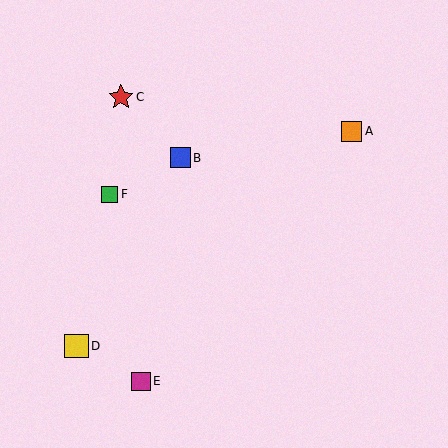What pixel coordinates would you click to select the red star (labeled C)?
Click at (121, 97) to select the red star C.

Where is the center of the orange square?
The center of the orange square is at (352, 131).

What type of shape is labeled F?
Shape F is a green square.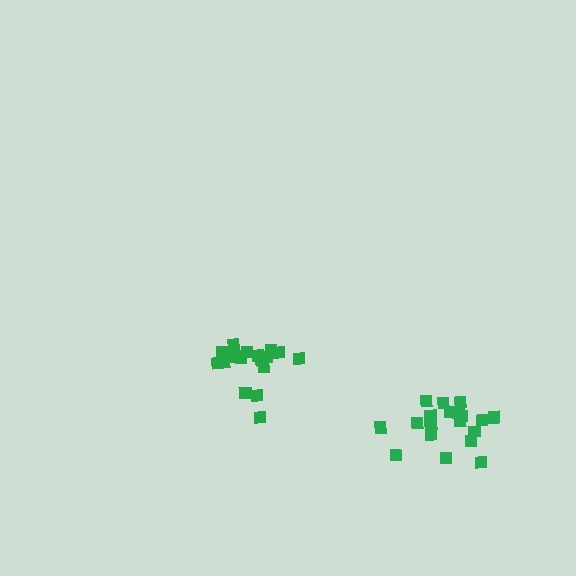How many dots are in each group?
Group 1: 20 dots, Group 2: 19 dots (39 total).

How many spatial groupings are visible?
There are 2 spatial groupings.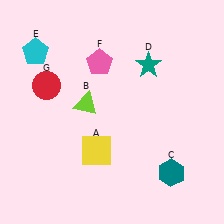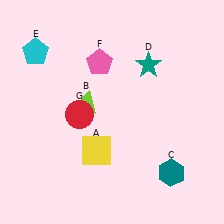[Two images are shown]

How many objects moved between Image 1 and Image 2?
1 object moved between the two images.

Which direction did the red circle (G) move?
The red circle (G) moved right.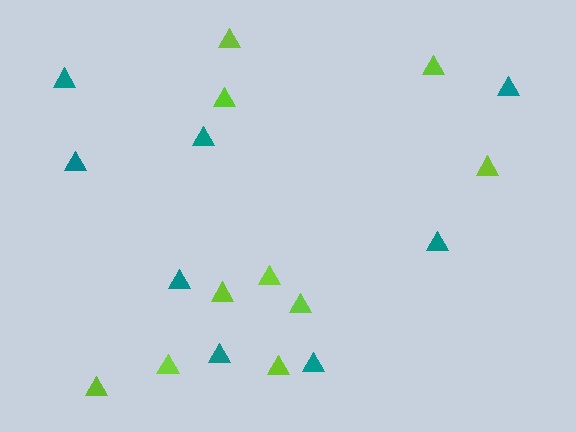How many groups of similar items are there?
There are 2 groups: one group of teal triangles (8) and one group of lime triangles (10).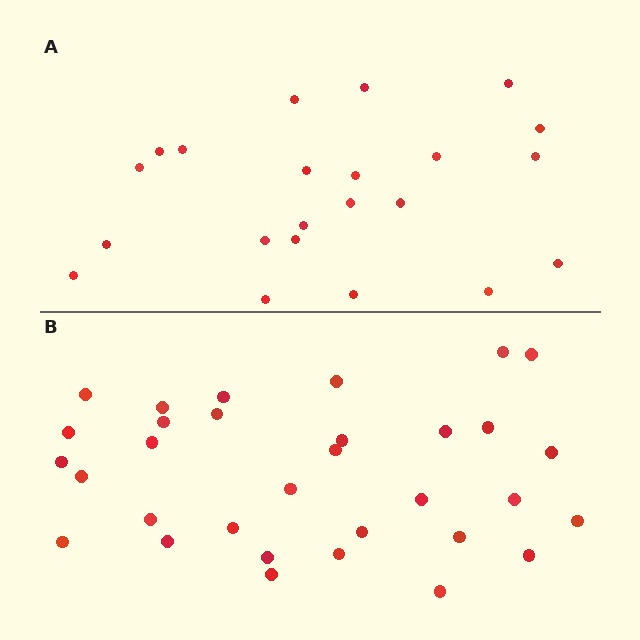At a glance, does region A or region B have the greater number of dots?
Region B (the bottom region) has more dots.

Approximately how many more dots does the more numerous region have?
Region B has roughly 10 or so more dots than region A.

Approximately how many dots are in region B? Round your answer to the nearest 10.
About 30 dots. (The exact count is 32, which rounds to 30.)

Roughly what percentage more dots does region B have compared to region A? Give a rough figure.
About 45% more.